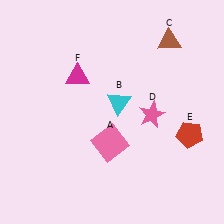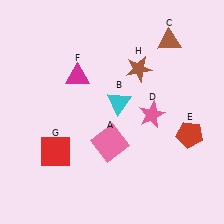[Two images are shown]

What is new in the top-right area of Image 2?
A brown star (H) was added in the top-right area of Image 2.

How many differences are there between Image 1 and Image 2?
There are 2 differences between the two images.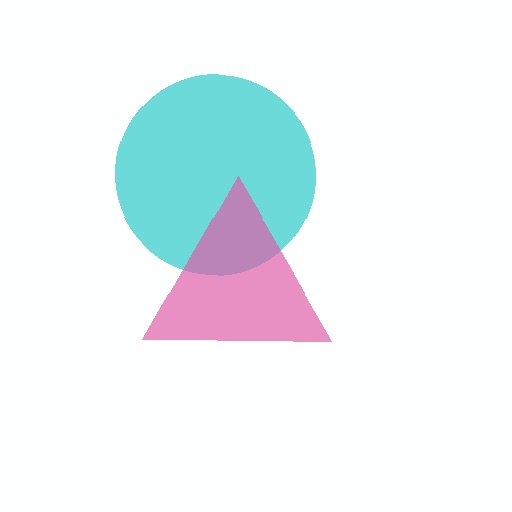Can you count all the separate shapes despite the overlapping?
Yes, there are 2 separate shapes.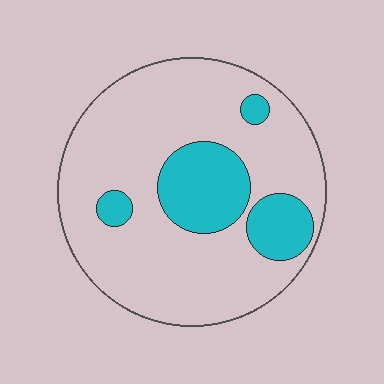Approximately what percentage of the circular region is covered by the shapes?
Approximately 20%.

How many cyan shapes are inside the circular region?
4.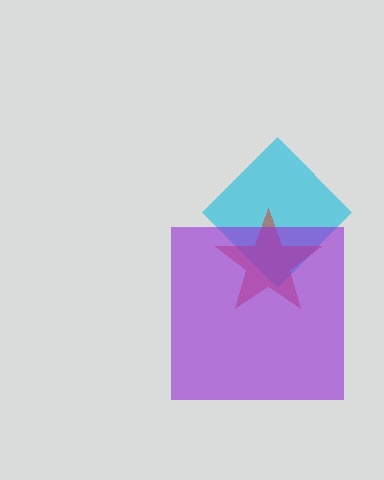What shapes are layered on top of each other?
The layered shapes are: a cyan diamond, a red star, a purple square.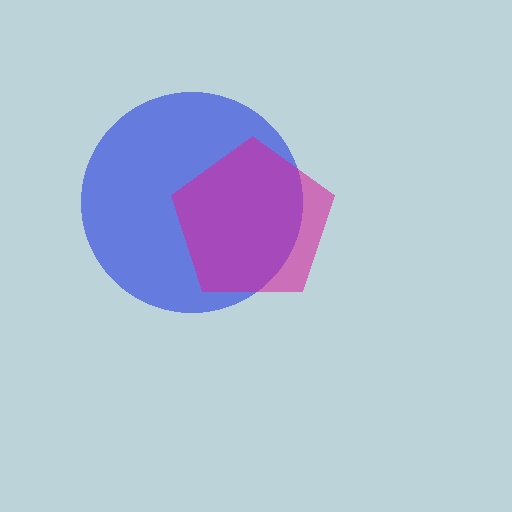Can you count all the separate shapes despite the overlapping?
Yes, there are 2 separate shapes.